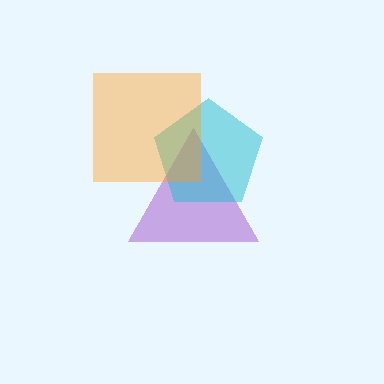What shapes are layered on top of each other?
The layered shapes are: a purple triangle, a cyan pentagon, an orange square.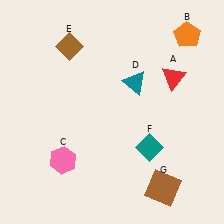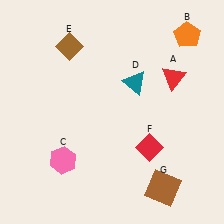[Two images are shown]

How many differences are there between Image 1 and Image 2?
There is 1 difference between the two images.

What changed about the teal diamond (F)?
In Image 1, F is teal. In Image 2, it changed to red.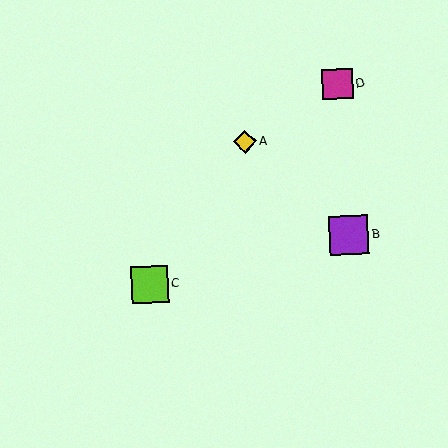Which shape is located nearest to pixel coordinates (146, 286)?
The lime square (labeled C) at (149, 285) is nearest to that location.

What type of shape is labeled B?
Shape B is a purple square.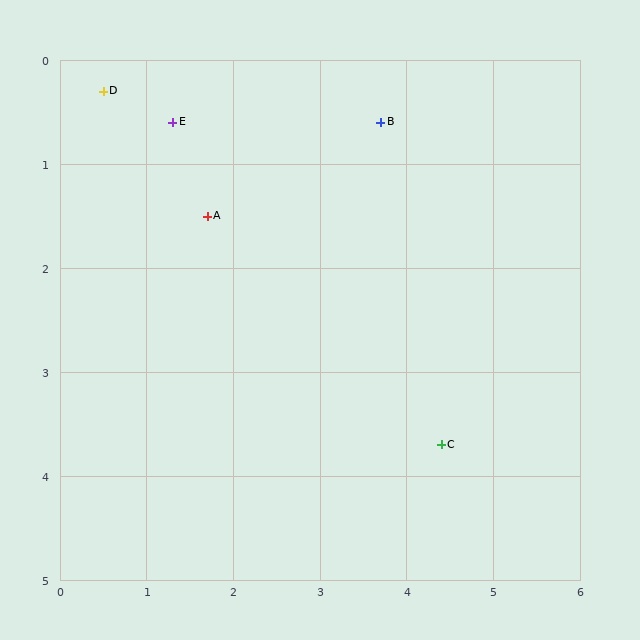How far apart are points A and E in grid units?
Points A and E are about 1.0 grid units apart.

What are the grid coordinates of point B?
Point B is at approximately (3.7, 0.6).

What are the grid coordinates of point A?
Point A is at approximately (1.7, 1.5).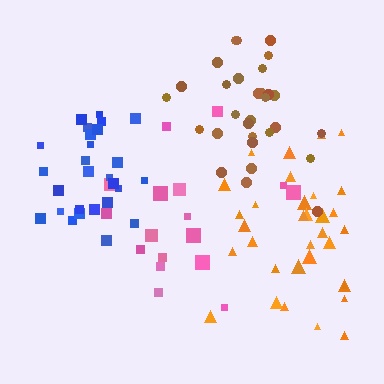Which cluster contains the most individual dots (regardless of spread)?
Orange (33).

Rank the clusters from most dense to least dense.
blue, brown, orange, pink.